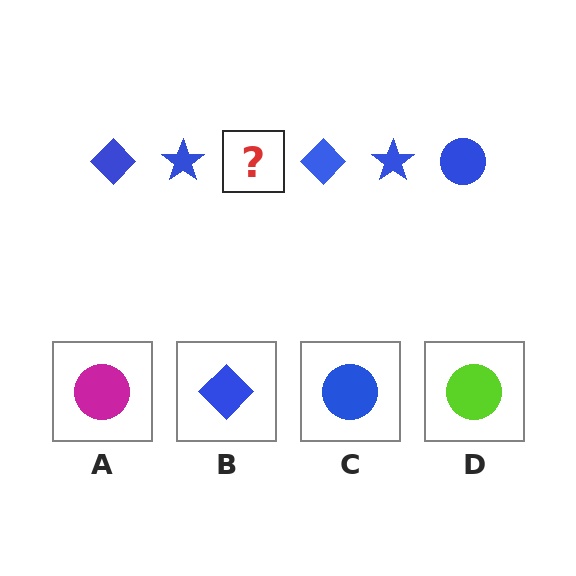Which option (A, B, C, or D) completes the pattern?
C.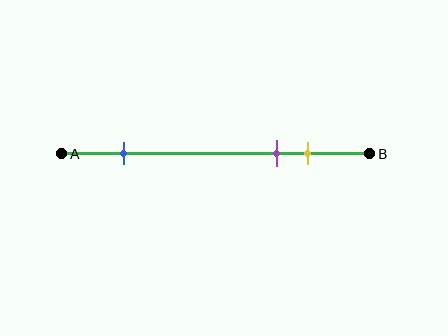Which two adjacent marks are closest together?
The purple and yellow marks are the closest adjacent pair.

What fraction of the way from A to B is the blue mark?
The blue mark is approximately 20% (0.2) of the way from A to B.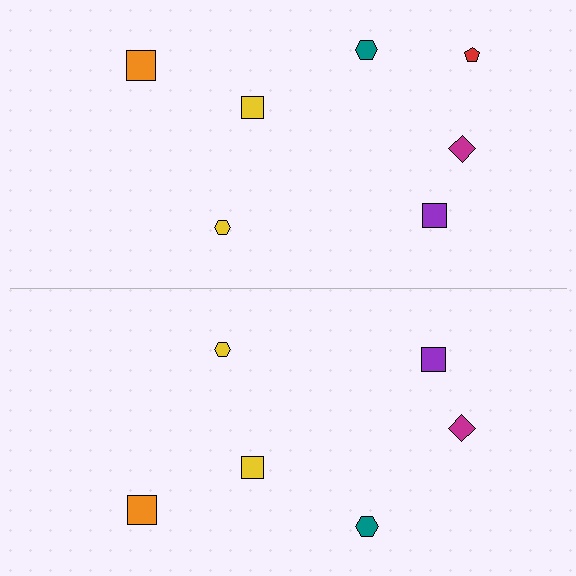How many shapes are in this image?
There are 13 shapes in this image.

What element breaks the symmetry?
A red pentagon is missing from the bottom side.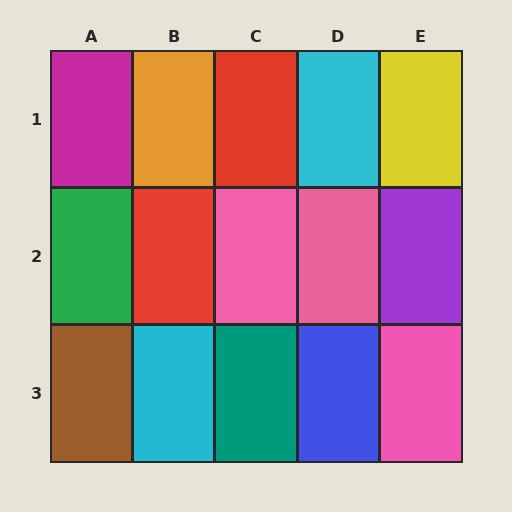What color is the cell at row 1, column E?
Yellow.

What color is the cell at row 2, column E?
Purple.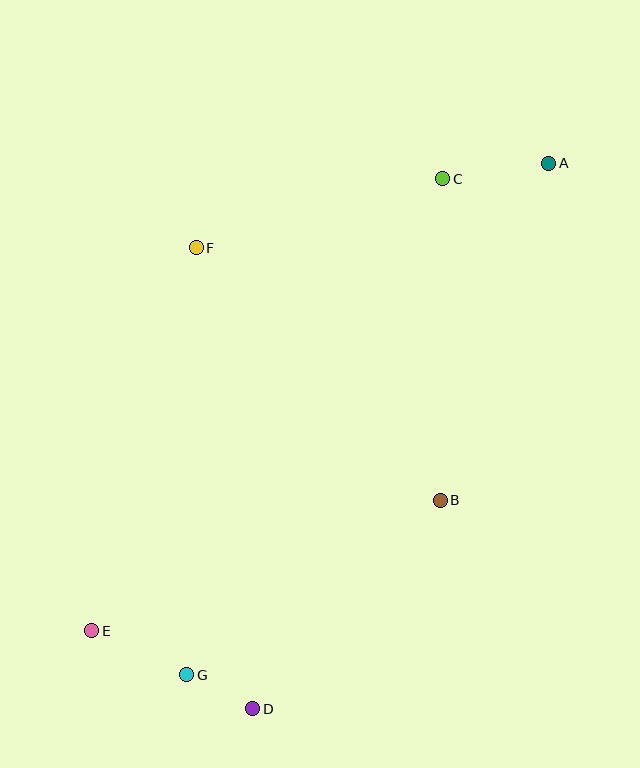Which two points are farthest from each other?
Points A and E are farthest from each other.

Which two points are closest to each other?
Points D and G are closest to each other.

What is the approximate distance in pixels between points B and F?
The distance between B and F is approximately 351 pixels.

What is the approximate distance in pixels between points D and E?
The distance between D and E is approximately 179 pixels.